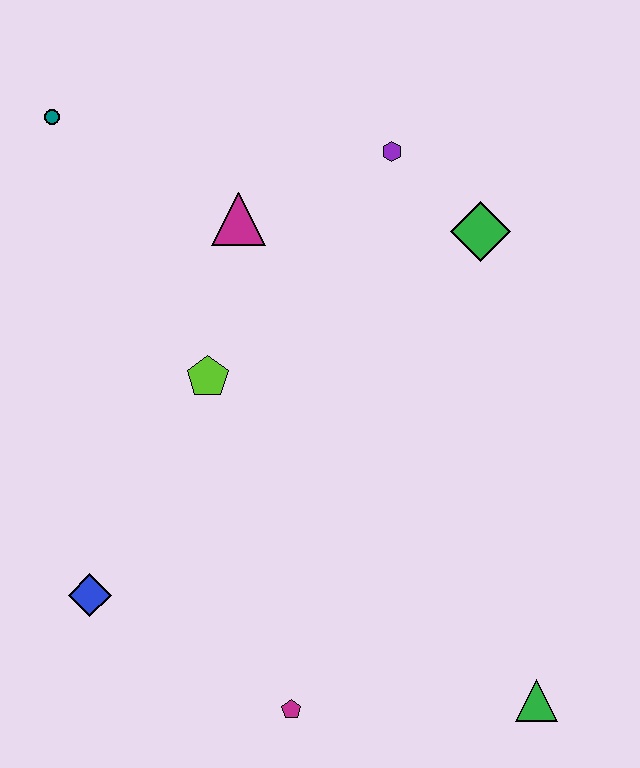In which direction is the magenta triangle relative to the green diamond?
The magenta triangle is to the left of the green diamond.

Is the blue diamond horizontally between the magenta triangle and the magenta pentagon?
No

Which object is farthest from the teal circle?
The green triangle is farthest from the teal circle.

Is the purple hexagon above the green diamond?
Yes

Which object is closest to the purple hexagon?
The green diamond is closest to the purple hexagon.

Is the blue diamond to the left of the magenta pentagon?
Yes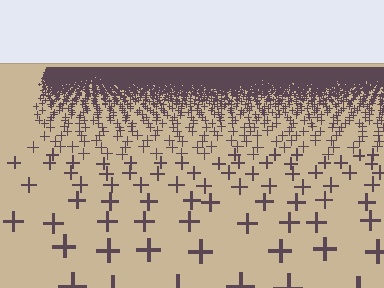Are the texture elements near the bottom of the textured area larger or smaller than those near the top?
Larger. Near the bottom, elements are closer to the viewer and appear at a bigger on-screen size.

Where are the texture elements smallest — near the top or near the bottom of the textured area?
Near the top.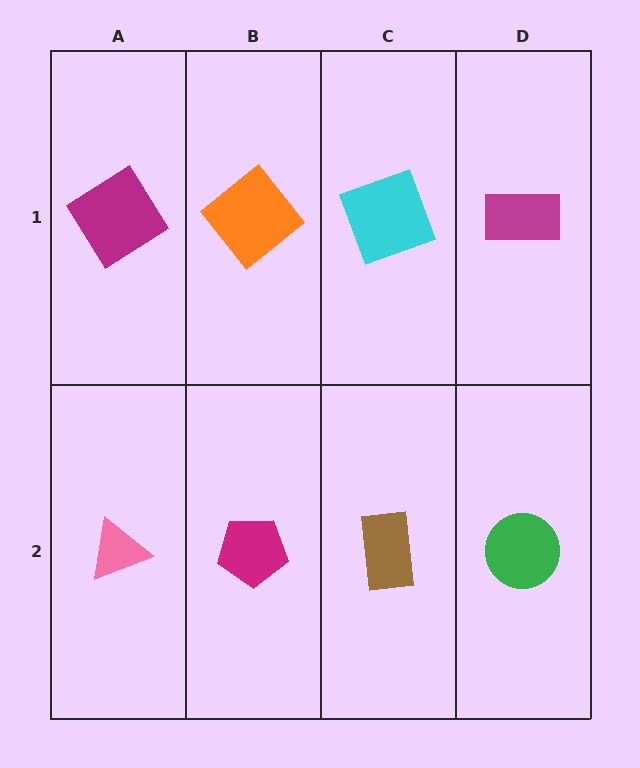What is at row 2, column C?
A brown rectangle.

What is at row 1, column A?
A magenta diamond.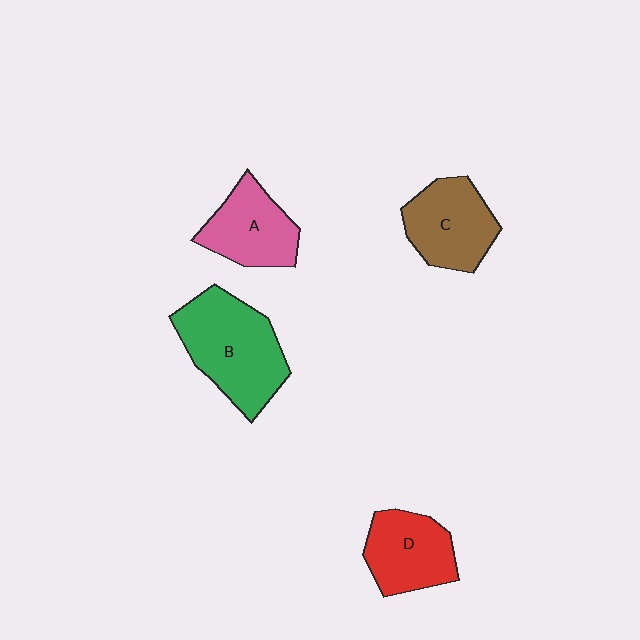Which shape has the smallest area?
Shape A (pink).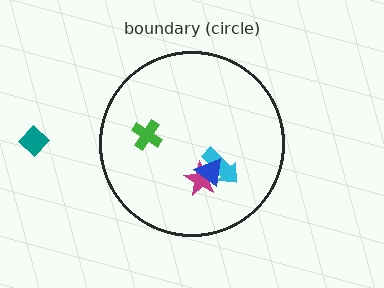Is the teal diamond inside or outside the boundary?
Outside.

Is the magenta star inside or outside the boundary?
Inside.